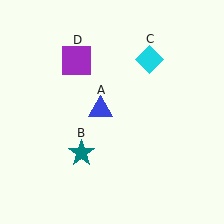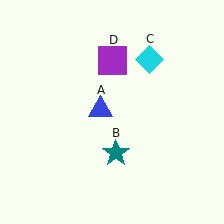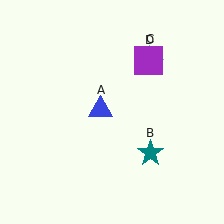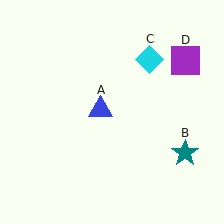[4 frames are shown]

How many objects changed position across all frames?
2 objects changed position: teal star (object B), purple square (object D).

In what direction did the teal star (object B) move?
The teal star (object B) moved right.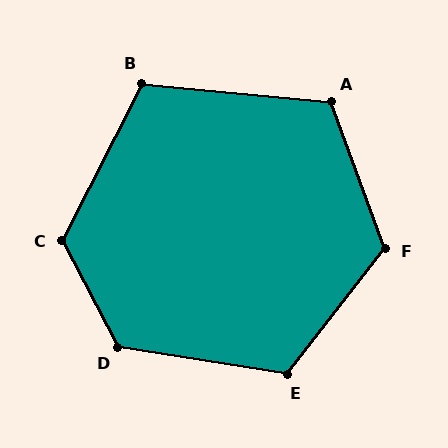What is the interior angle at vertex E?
Approximately 119 degrees (obtuse).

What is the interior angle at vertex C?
Approximately 126 degrees (obtuse).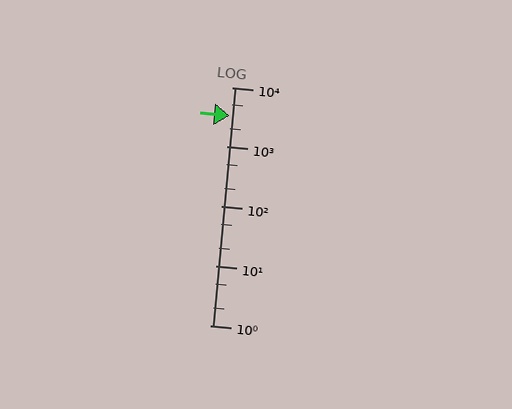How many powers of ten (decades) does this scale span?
The scale spans 4 decades, from 1 to 10000.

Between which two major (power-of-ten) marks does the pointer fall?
The pointer is between 1000 and 10000.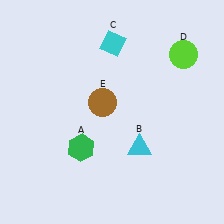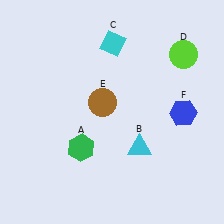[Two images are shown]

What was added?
A blue hexagon (F) was added in Image 2.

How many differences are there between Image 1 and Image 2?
There is 1 difference between the two images.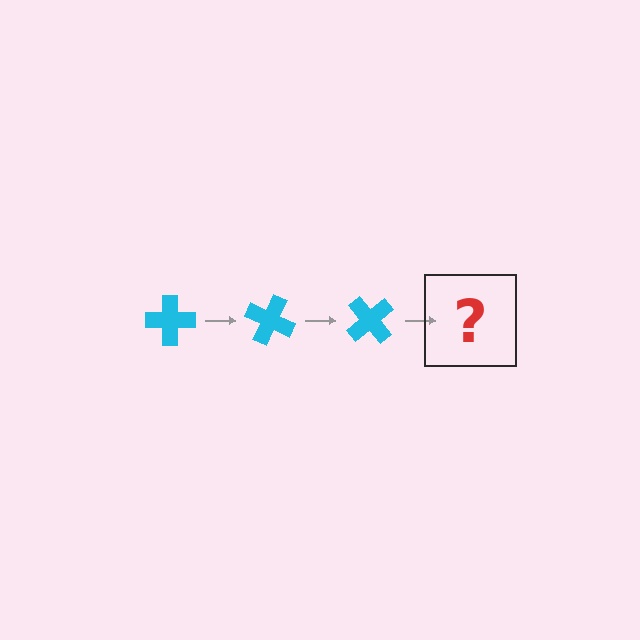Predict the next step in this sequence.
The next step is a cyan cross rotated 75 degrees.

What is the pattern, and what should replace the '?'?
The pattern is that the cross rotates 25 degrees each step. The '?' should be a cyan cross rotated 75 degrees.